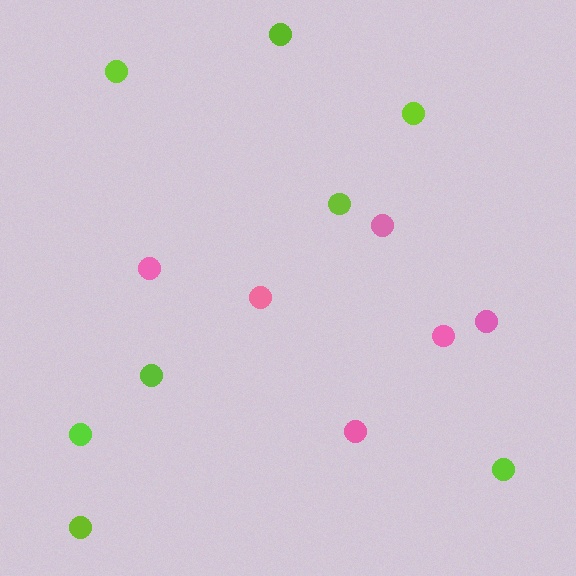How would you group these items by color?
There are 2 groups: one group of lime circles (8) and one group of pink circles (6).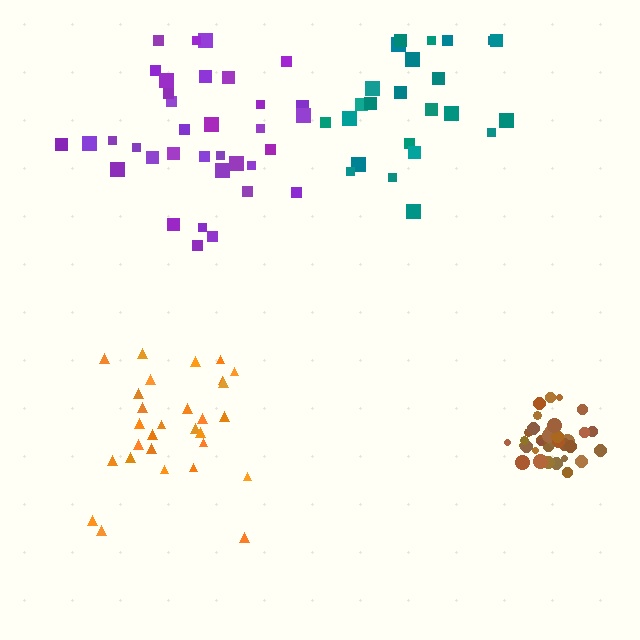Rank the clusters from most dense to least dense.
brown, orange, teal, purple.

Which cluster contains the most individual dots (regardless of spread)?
Purple (35).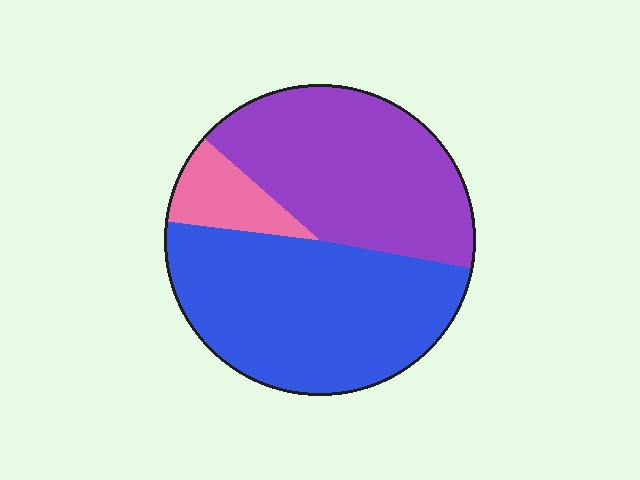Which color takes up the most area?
Blue, at roughly 50%.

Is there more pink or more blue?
Blue.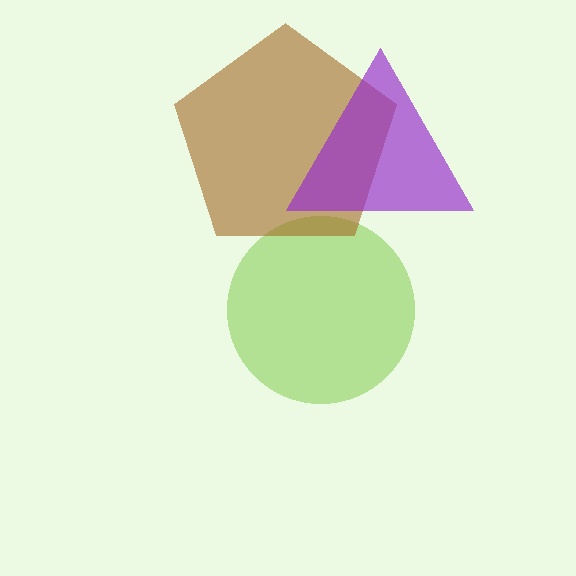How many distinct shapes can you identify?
There are 3 distinct shapes: a lime circle, a brown pentagon, a purple triangle.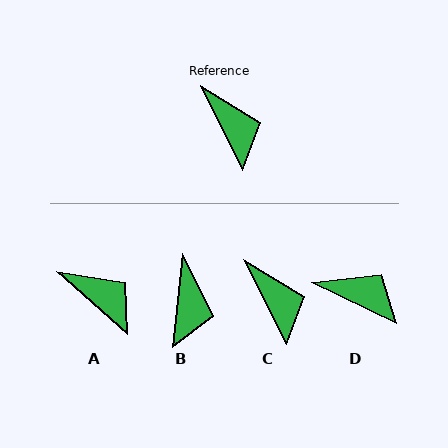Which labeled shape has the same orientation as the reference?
C.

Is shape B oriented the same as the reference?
No, it is off by about 32 degrees.